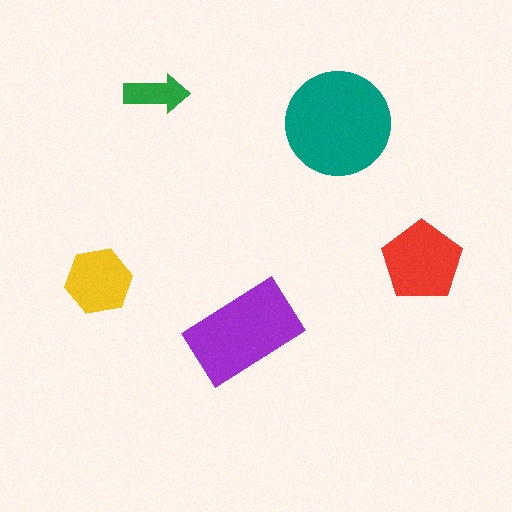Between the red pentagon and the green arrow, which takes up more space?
The red pentagon.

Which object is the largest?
The teal circle.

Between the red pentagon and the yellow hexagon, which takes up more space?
The red pentagon.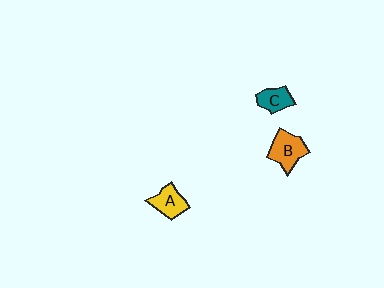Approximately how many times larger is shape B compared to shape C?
Approximately 1.5 times.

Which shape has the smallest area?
Shape C (teal).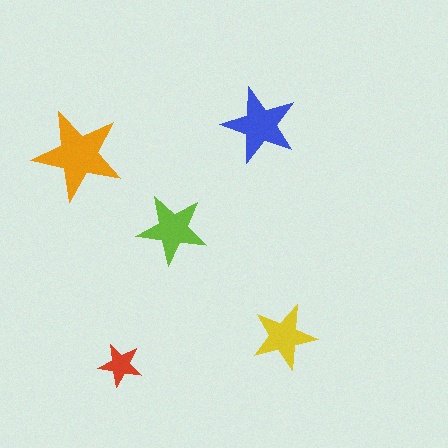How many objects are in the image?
There are 5 objects in the image.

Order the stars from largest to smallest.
the orange one, the blue one, the lime one, the yellow one, the red one.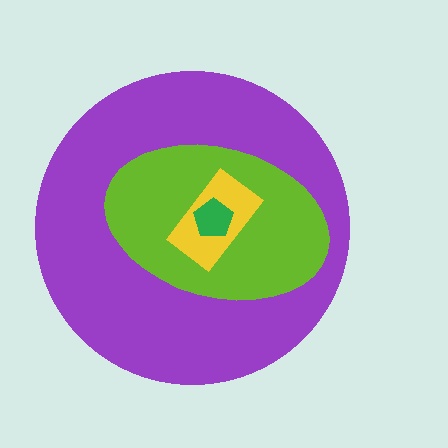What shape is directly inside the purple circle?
The lime ellipse.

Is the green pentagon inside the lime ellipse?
Yes.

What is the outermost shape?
The purple circle.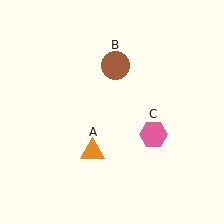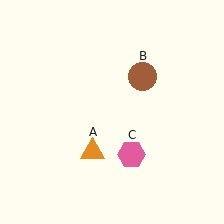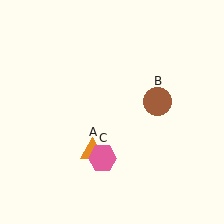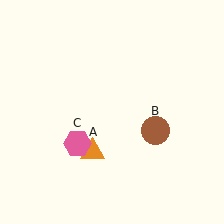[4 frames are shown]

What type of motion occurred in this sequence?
The brown circle (object B), pink hexagon (object C) rotated clockwise around the center of the scene.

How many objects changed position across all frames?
2 objects changed position: brown circle (object B), pink hexagon (object C).